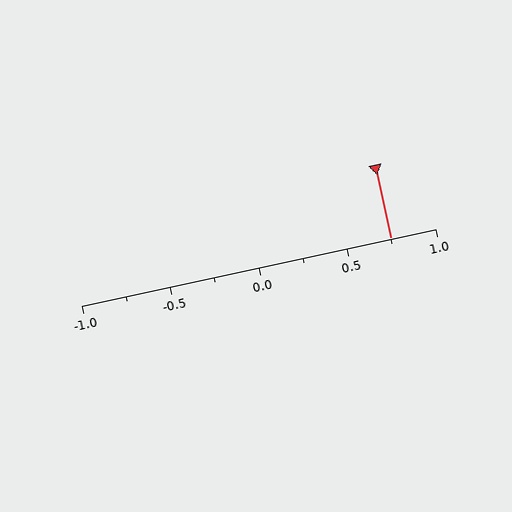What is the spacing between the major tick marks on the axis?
The major ticks are spaced 0.5 apart.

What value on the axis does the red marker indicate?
The marker indicates approximately 0.75.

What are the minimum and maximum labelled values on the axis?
The axis runs from -1.0 to 1.0.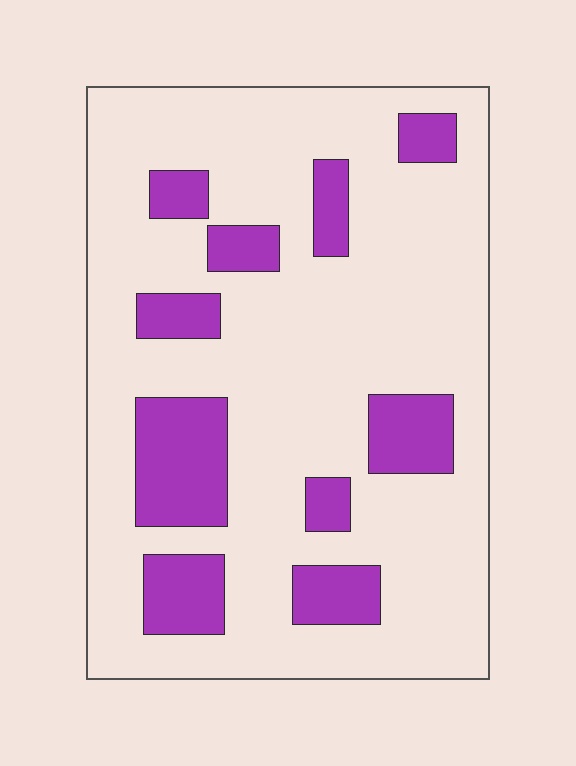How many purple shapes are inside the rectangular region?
10.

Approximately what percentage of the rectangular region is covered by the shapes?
Approximately 20%.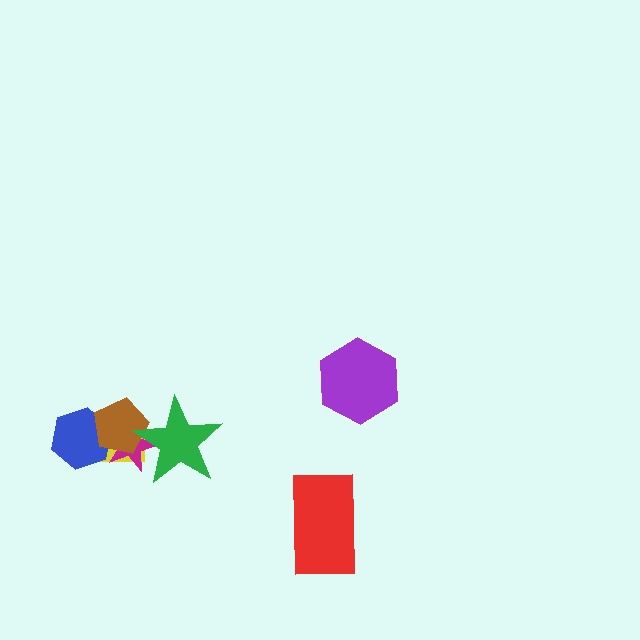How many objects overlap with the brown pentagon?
4 objects overlap with the brown pentagon.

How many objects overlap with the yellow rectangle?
4 objects overlap with the yellow rectangle.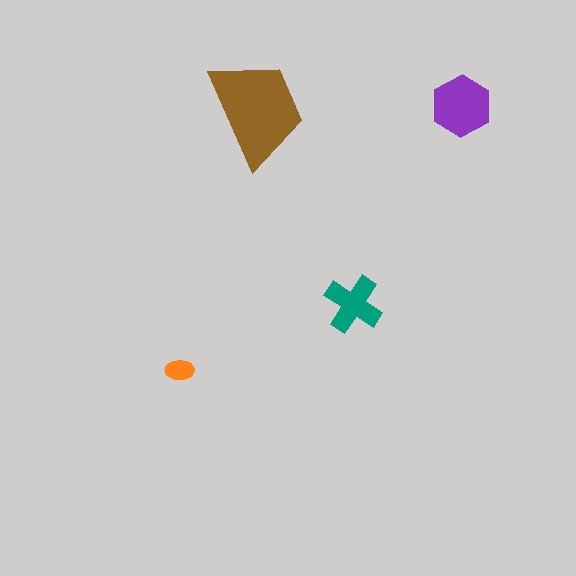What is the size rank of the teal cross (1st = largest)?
3rd.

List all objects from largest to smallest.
The brown trapezoid, the purple hexagon, the teal cross, the orange ellipse.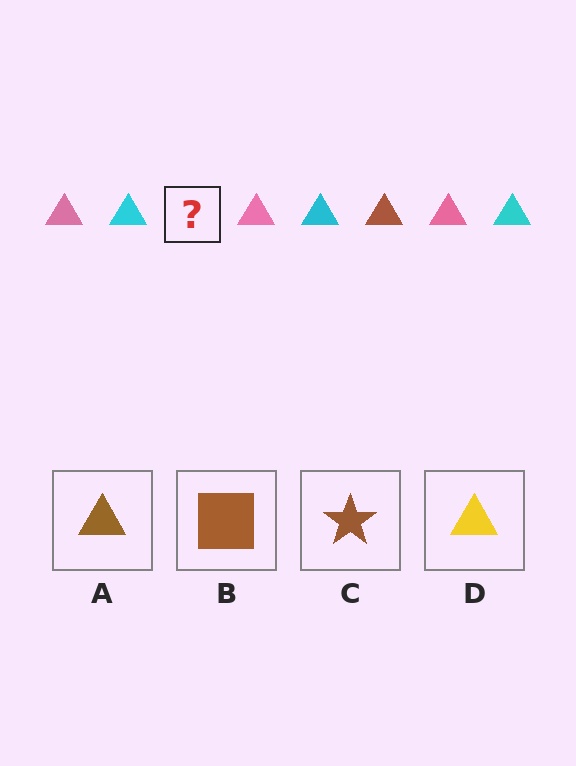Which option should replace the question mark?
Option A.